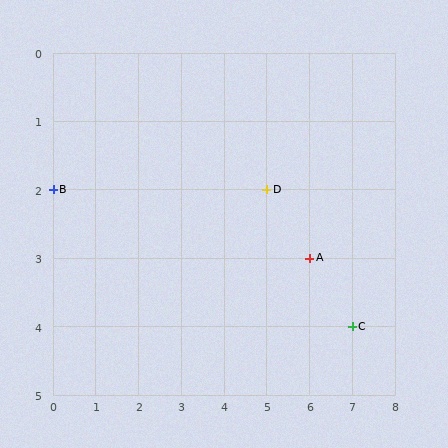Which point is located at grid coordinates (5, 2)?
Point D is at (5, 2).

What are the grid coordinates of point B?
Point B is at grid coordinates (0, 2).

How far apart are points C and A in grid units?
Points C and A are 1 column and 1 row apart (about 1.4 grid units diagonally).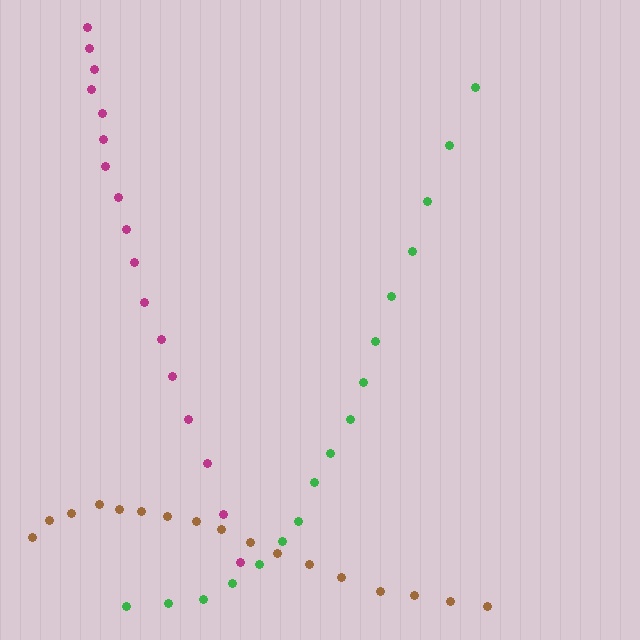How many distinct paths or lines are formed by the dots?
There are 3 distinct paths.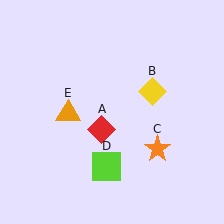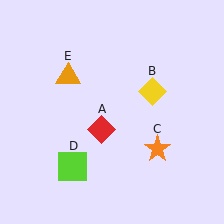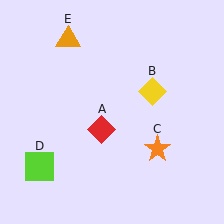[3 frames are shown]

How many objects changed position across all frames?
2 objects changed position: lime square (object D), orange triangle (object E).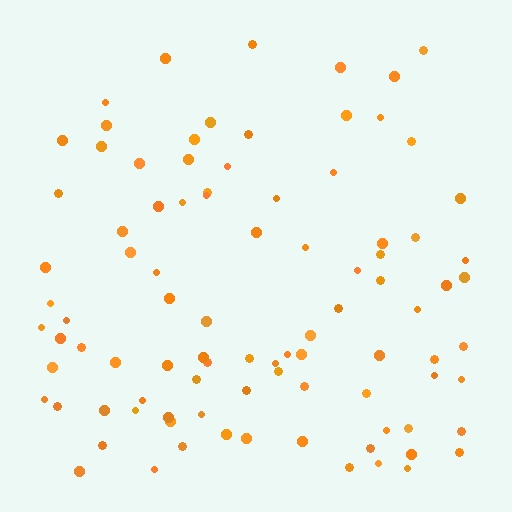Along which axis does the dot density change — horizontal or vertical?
Vertical.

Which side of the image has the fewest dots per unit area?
The top.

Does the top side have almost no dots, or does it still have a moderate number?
Still a moderate number, just noticeably fewer than the bottom.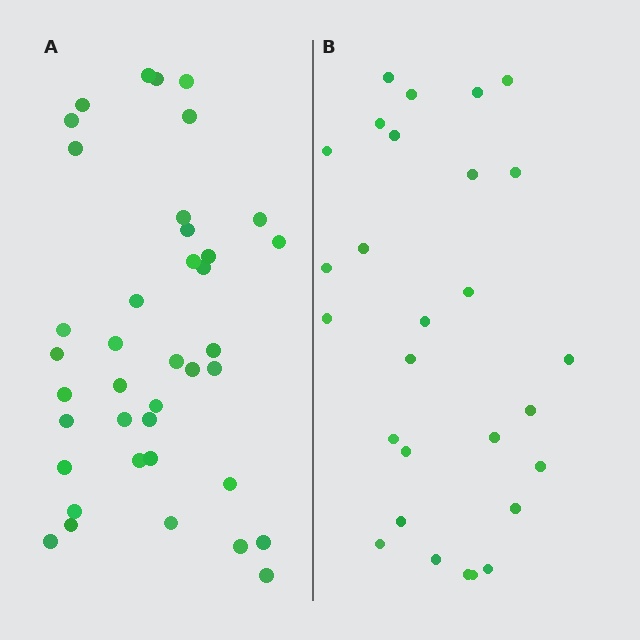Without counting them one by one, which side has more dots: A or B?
Region A (the left region) has more dots.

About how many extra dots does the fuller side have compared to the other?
Region A has roughly 12 or so more dots than region B.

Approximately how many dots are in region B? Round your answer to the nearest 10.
About 30 dots. (The exact count is 28, which rounds to 30.)